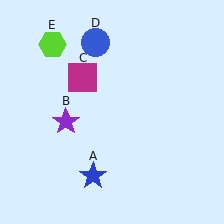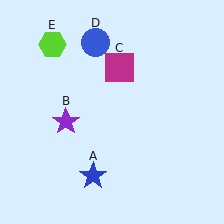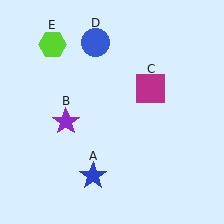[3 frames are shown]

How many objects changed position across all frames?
1 object changed position: magenta square (object C).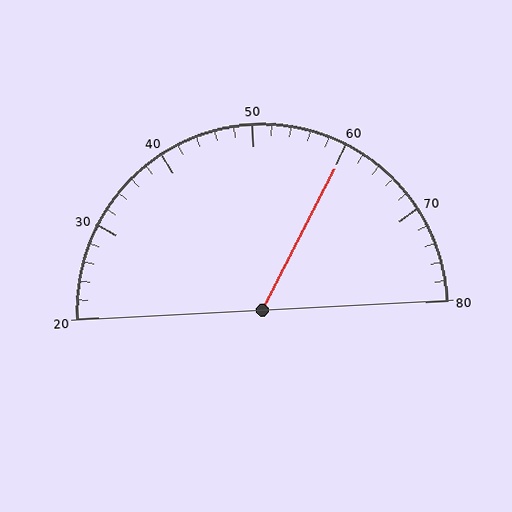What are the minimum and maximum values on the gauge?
The gauge ranges from 20 to 80.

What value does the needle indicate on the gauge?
The needle indicates approximately 60.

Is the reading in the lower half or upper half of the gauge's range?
The reading is in the upper half of the range (20 to 80).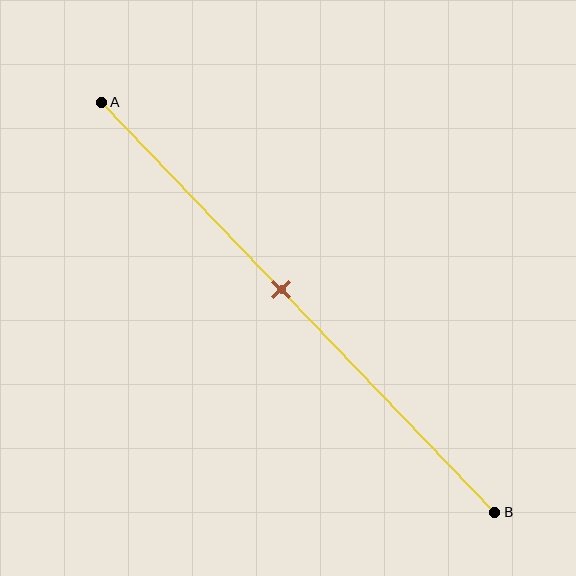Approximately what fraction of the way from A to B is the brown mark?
The brown mark is approximately 45% of the way from A to B.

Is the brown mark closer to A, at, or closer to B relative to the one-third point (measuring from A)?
The brown mark is closer to point B than the one-third point of segment AB.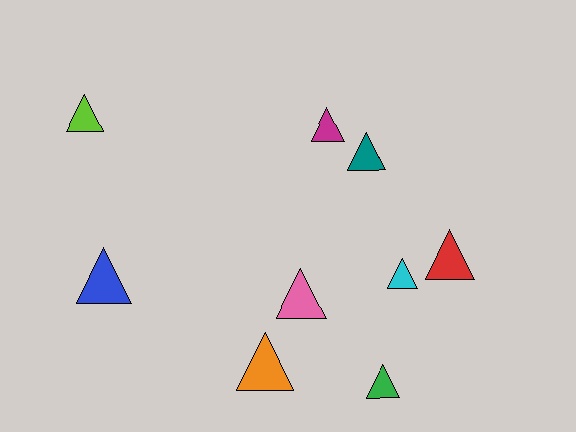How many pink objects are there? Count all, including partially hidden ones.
There is 1 pink object.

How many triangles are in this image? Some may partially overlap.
There are 9 triangles.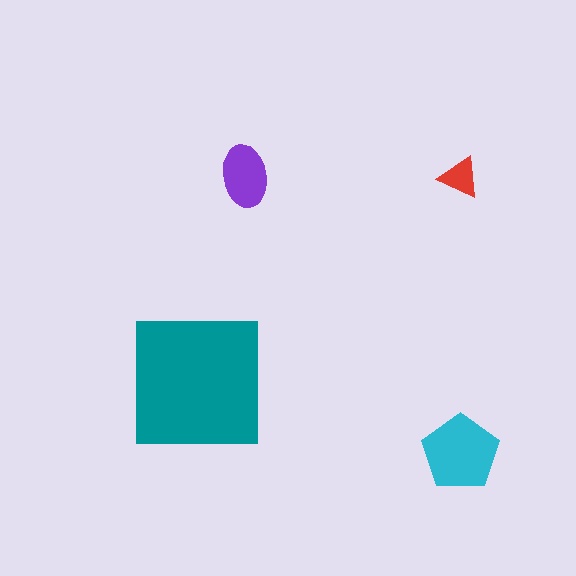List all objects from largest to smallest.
The teal square, the cyan pentagon, the purple ellipse, the red triangle.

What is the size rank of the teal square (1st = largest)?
1st.